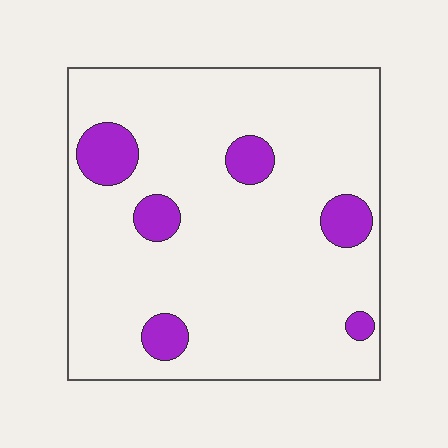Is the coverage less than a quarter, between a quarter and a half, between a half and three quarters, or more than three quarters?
Less than a quarter.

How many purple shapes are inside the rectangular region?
6.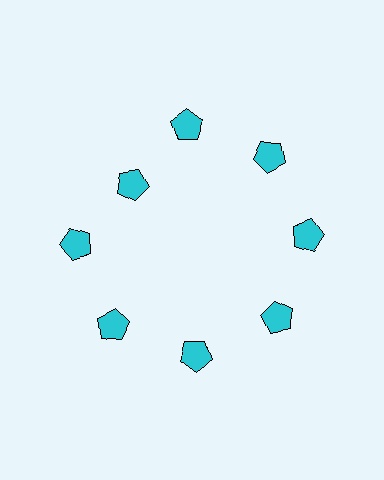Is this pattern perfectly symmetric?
No. The 8 cyan pentagons are arranged in a ring, but one element near the 10 o'clock position is pulled inward toward the center, breaking the 8-fold rotational symmetry.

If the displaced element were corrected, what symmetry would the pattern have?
It would have 8-fold rotational symmetry — the pattern would map onto itself every 45 degrees.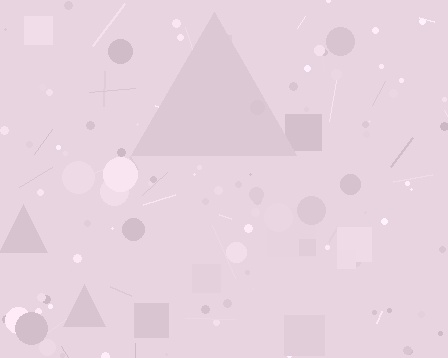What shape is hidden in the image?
A triangle is hidden in the image.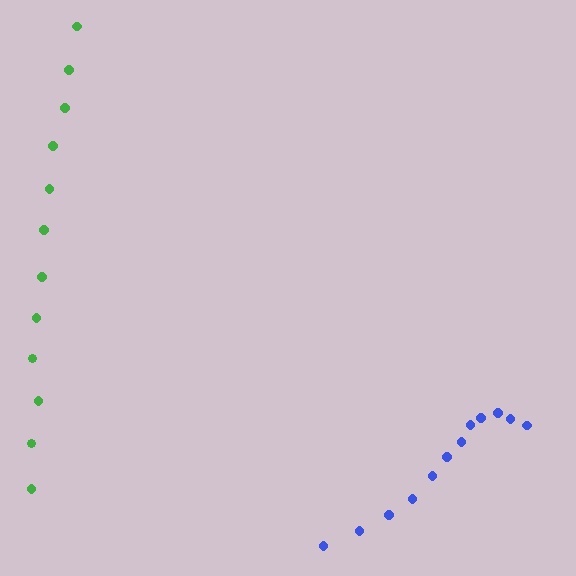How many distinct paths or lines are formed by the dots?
There are 2 distinct paths.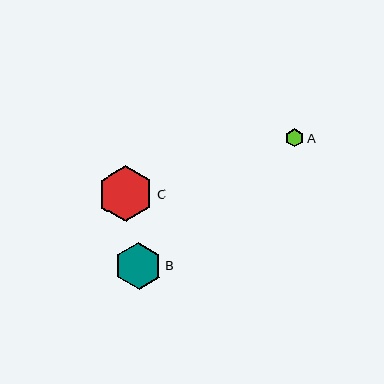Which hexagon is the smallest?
Hexagon A is the smallest with a size of approximately 18 pixels.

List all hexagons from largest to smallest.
From largest to smallest: C, B, A.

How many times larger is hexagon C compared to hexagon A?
Hexagon C is approximately 3.2 times the size of hexagon A.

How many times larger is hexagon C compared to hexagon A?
Hexagon C is approximately 3.2 times the size of hexagon A.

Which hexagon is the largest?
Hexagon C is the largest with a size of approximately 56 pixels.